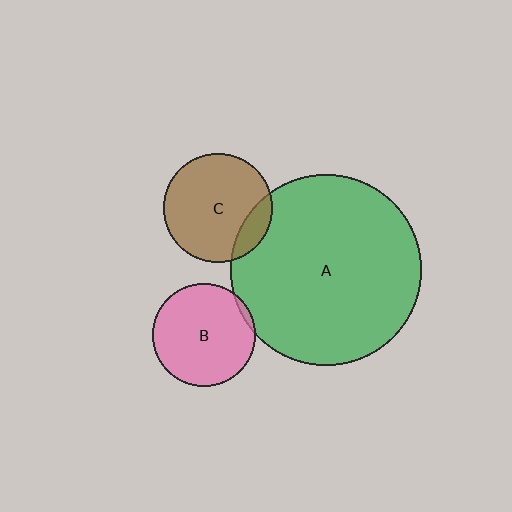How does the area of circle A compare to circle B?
Approximately 3.5 times.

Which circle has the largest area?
Circle A (green).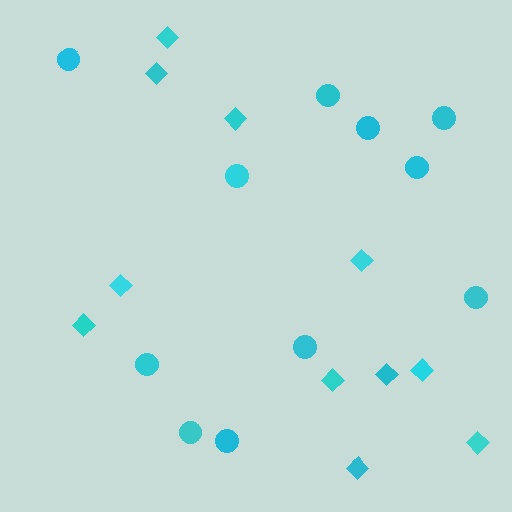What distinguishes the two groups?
There are 2 groups: one group of diamonds (11) and one group of circles (11).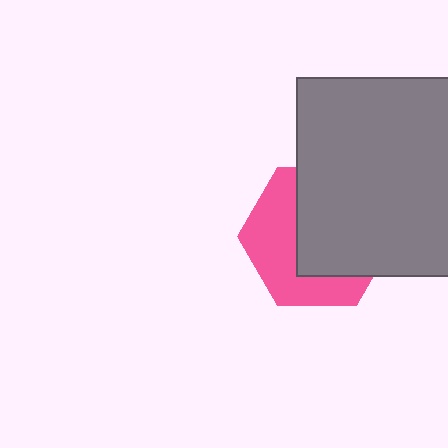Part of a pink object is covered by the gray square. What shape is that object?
It is a hexagon.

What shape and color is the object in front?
The object in front is a gray square.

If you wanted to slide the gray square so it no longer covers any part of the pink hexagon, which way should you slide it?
Slide it toward the upper-right — that is the most direct way to separate the two shapes.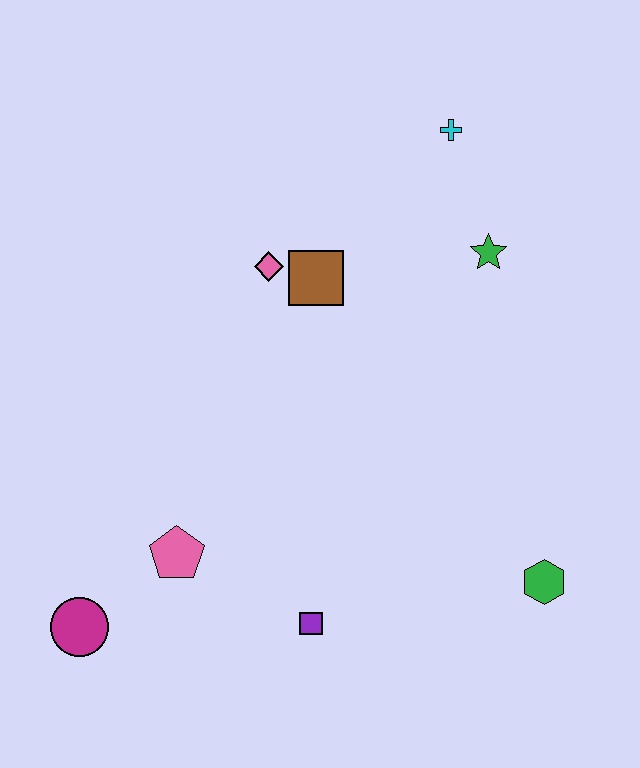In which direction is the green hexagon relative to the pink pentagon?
The green hexagon is to the right of the pink pentagon.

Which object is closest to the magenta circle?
The pink pentagon is closest to the magenta circle.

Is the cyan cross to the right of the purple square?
Yes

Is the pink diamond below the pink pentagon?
No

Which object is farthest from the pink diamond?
The green hexagon is farthest from the pink diamond.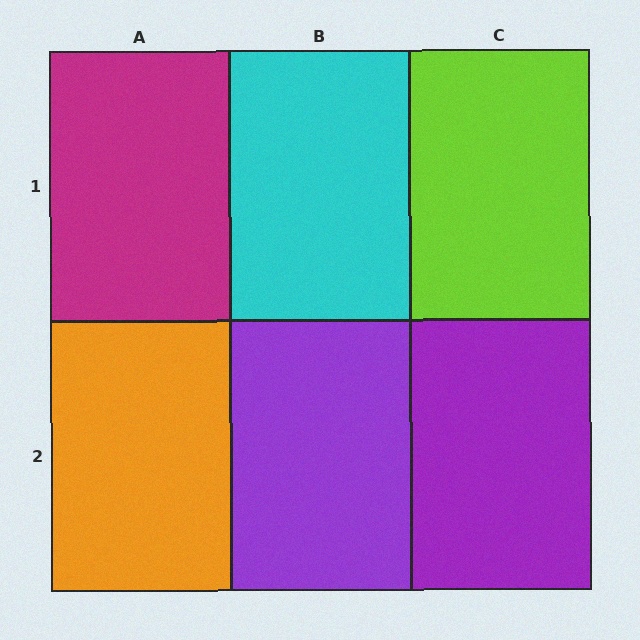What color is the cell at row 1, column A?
Magenta.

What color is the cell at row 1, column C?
Lime.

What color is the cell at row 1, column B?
Cyan.